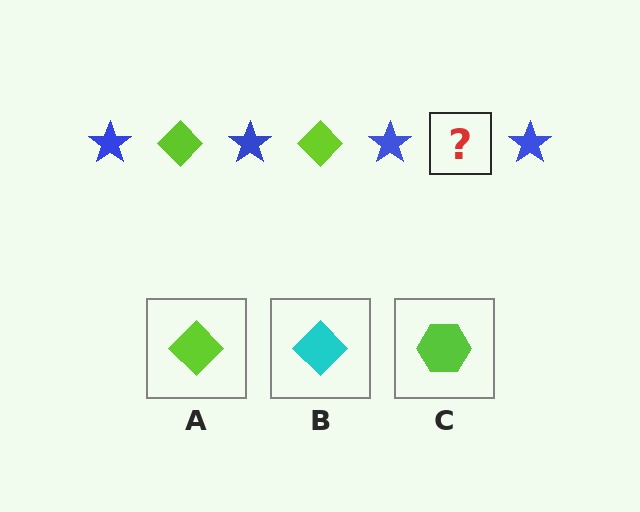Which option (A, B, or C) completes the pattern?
A.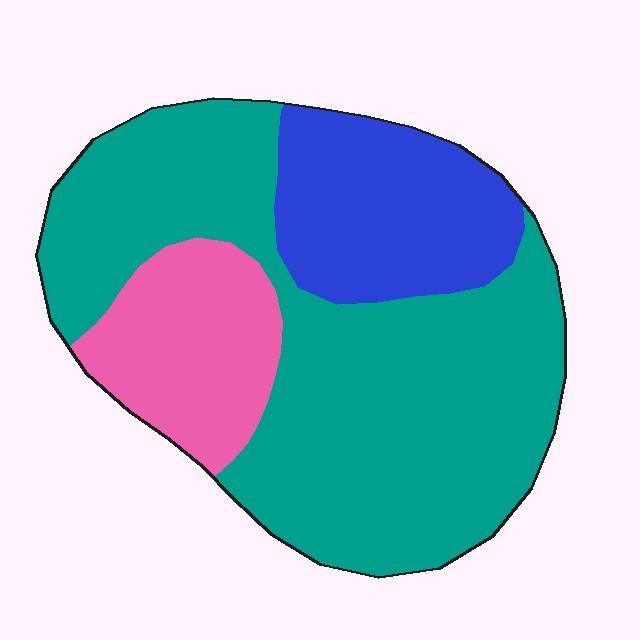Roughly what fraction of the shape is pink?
Pink takes up about one sixth (1/6) of the shape.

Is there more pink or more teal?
Teal.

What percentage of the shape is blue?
Blue takes up about one fifth (1/5) of the shape.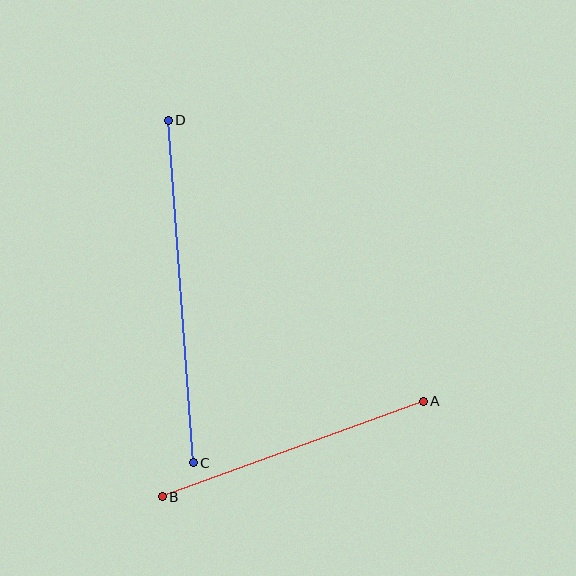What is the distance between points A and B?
The distance is approximately 278 pixels.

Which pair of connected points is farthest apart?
Points C and D are farthest apart.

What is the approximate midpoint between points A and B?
The midpoint is at approximately (293, 449) pixels.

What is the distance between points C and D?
The distance is approximately 344 pixels.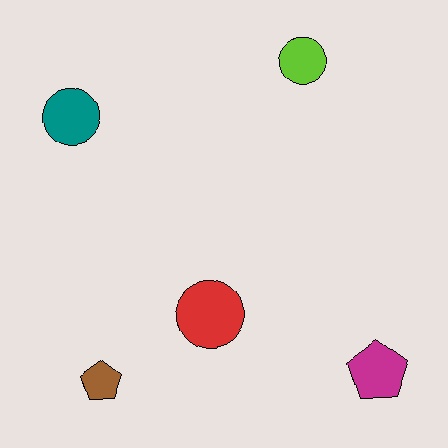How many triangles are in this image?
There are no triangles.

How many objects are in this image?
There are 5 objects.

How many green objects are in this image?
There are no green objects.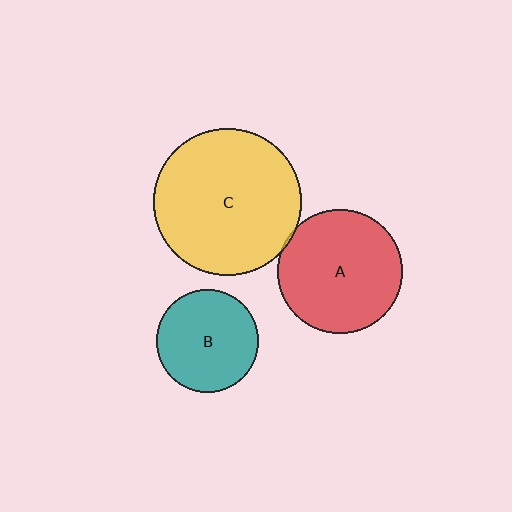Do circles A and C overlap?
Yes.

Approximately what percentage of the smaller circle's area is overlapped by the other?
Approximately 5%.